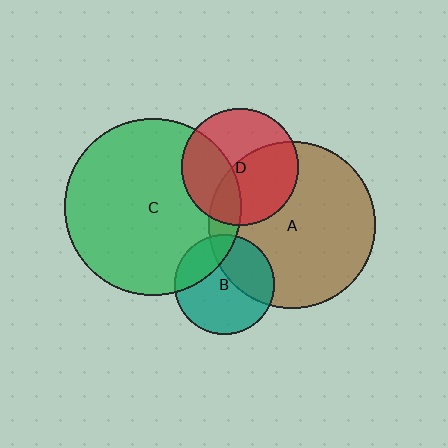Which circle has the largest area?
Circle C (green).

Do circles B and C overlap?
Yes.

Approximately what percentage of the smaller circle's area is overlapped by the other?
Approximately 25%.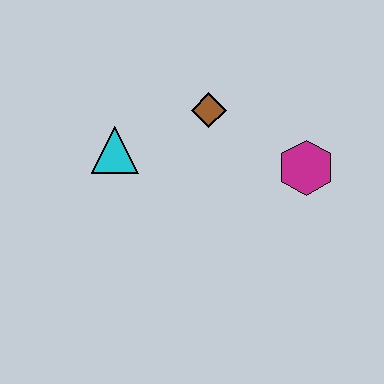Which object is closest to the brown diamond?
The cyan triangle is closest to the brown diamond.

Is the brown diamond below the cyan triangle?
No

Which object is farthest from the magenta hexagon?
The cyan triangle is farthest from the magenta hexagon.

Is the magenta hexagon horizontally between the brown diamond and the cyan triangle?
No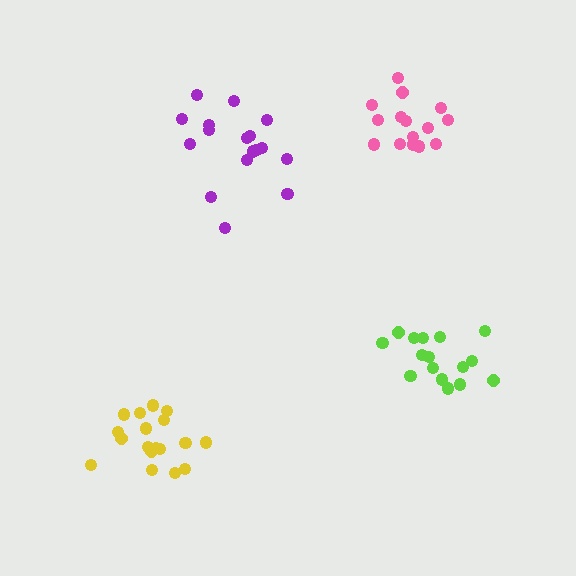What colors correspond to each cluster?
The clusters are colored: purple, yellow, pink, lime.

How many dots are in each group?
Group 1: 17 dots, Group 2: 18 dots, Group 3: 15 dots, Group 4: 16 dots (66 total).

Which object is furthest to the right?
The lime cluster is rightmost.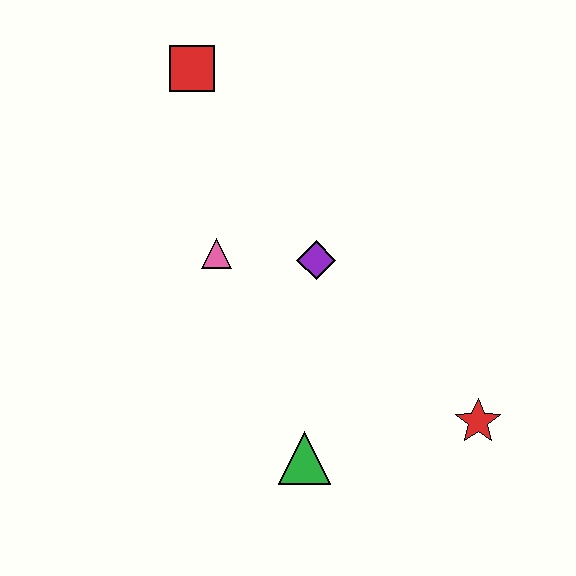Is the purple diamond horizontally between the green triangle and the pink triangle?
No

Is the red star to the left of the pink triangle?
No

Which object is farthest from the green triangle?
The red square is farthest from the green triangle.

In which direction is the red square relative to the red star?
The red square is above the red star.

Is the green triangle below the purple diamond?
Yes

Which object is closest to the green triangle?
The red star is closest to the green triangle.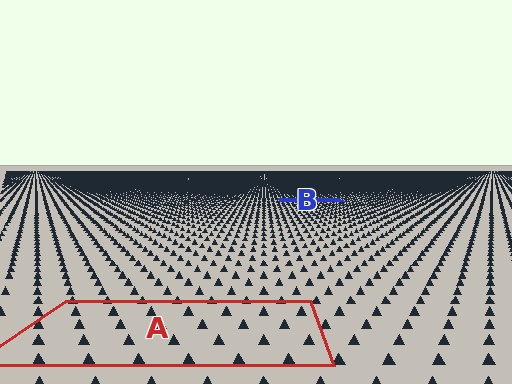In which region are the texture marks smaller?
The texture marks are smaller in region B, because it is farther away.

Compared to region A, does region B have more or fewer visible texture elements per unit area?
Region B has more texture elements per unit area — they are packed more densely because it is farther away.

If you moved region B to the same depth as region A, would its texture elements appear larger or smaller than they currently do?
They would appear larger. At a closer depth, the same texture elements are projected at a bigger on-screen size.